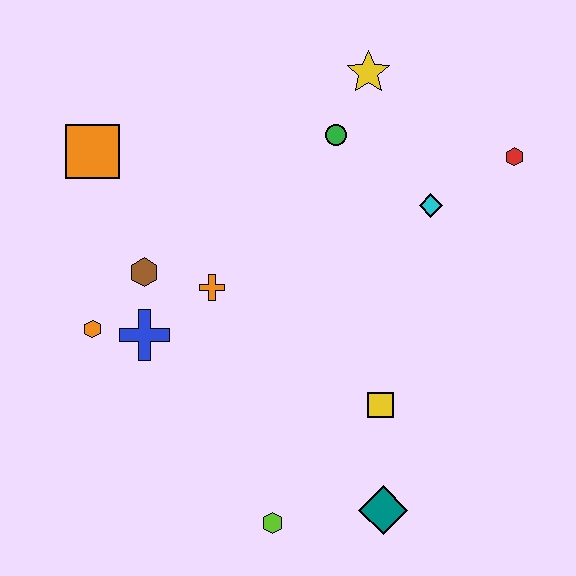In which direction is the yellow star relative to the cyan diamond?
The yellow star is above the cyan diamond.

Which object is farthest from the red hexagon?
The orange hexagon is farthest from the red hexagon.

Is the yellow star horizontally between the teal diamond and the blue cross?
Yes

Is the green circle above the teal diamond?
Yes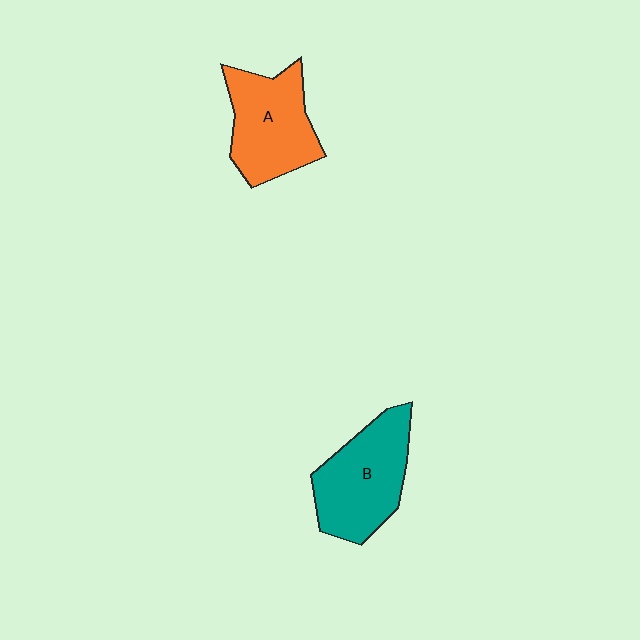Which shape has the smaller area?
Shape A (orange).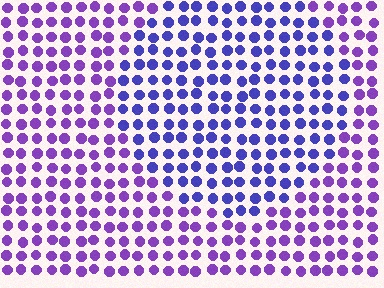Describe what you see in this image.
The image is filled with small purple elements in a uniform arrangement. A circle-shaped region is visible where the elements are tinted to a slightly different hue, forming a subtle color boundary.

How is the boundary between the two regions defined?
The boundary is defined purely by a slight shift in hue (about 32 degrees). Spacing, size, and orientation are identical on both sides.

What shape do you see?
I see a circle.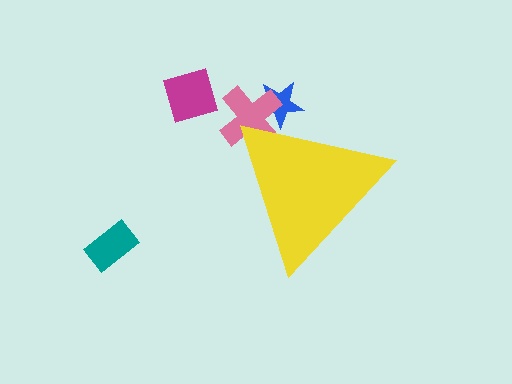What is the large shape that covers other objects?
A yellow triangle.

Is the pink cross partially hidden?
Yes, the pink cross is partially hidden behind the yellow triangle.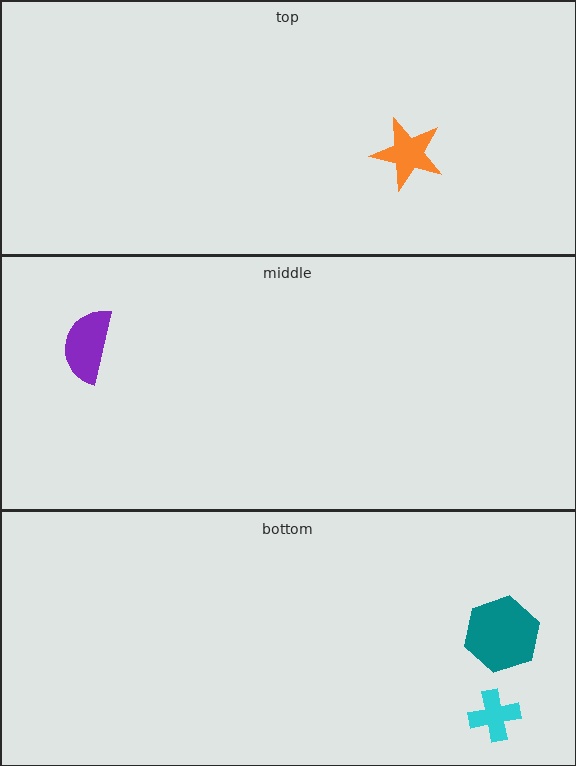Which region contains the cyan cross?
The bottom region.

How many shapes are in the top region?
1.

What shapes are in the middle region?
The purple semicircle.